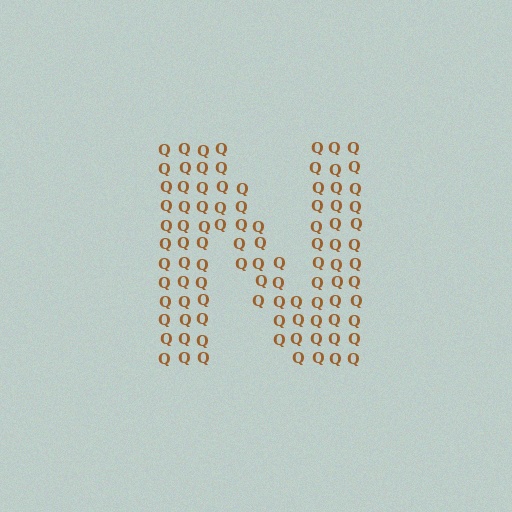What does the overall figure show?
The overall figure shows the letter N.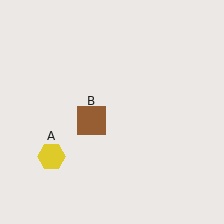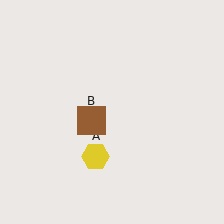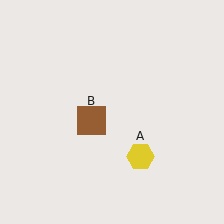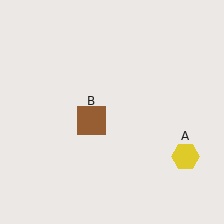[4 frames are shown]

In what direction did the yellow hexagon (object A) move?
The yellow hexagon (object A) moved right.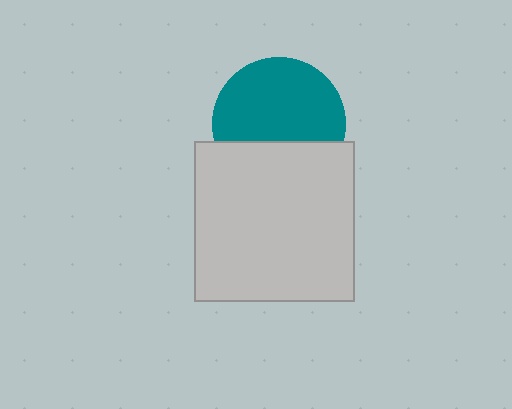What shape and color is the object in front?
The object in front is a light gray square.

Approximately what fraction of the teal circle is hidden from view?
Roughly 34% of the teal circle is hidden behind the light gray square.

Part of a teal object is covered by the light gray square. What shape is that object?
It is a circle.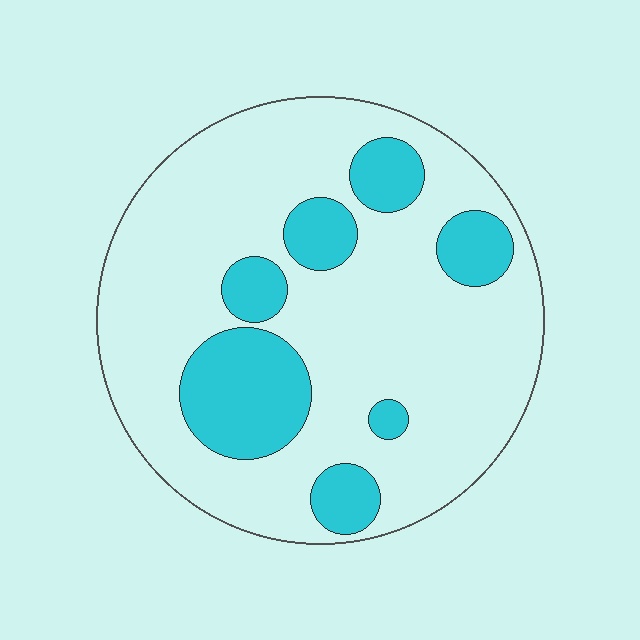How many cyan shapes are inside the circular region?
7.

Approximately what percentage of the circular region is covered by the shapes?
Approximately 25%.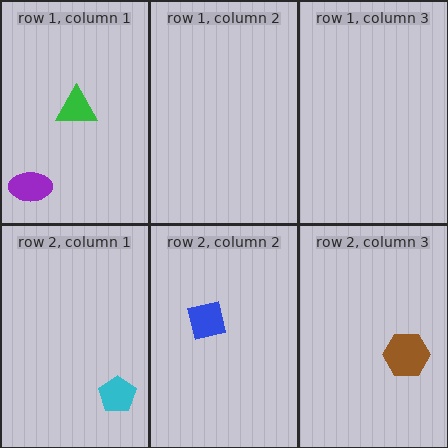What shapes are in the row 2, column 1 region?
The cyan pentagon.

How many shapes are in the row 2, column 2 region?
1.